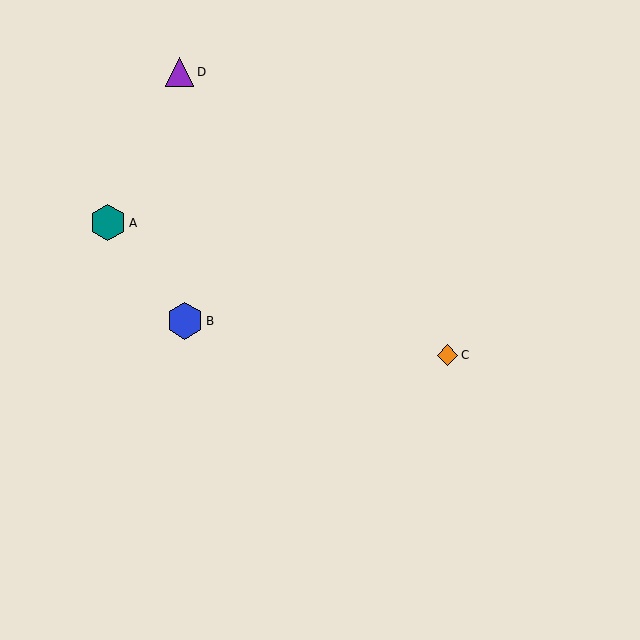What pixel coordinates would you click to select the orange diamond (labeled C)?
Click at (448, 355) to select the orange diamond C.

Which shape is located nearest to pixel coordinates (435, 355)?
The orange diamond (labeled C) at (448, 355) is nearest to that location.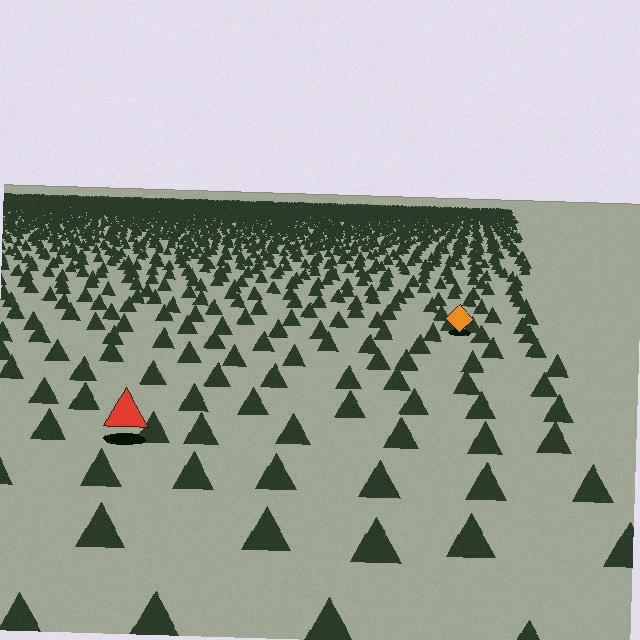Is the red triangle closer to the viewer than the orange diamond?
Yes. The red triangle is closer — you can tell from the texture gradient: the ground texture is coarser near it.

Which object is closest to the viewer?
The red triangle is closest. The texture marks near it are larger and more spread out.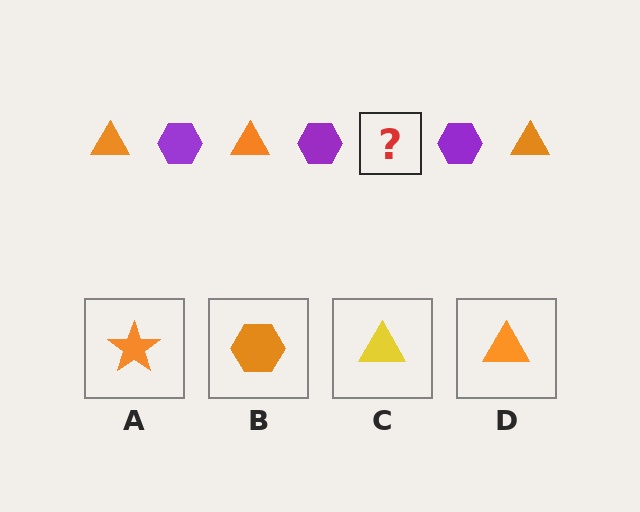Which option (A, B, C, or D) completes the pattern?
D.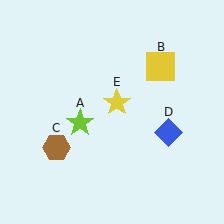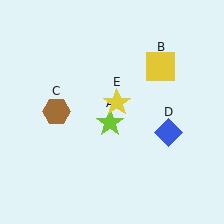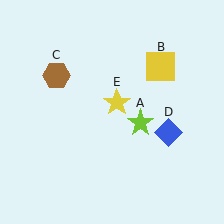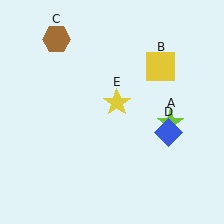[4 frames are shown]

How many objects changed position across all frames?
2 objects changed position: lime star (object A), brown hexagon (object C).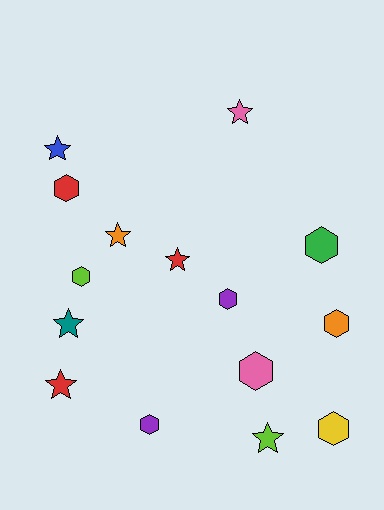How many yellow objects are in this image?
There is 1 yellow object.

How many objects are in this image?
There are 15 objects.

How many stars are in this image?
There are 7 stars.